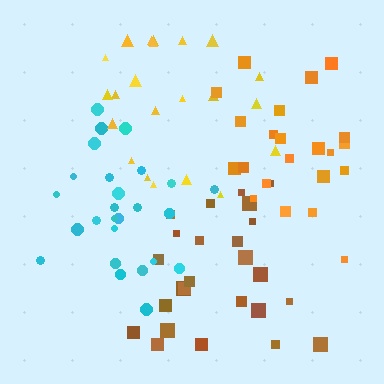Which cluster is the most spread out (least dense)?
Yellow.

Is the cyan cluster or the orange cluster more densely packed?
Cyan.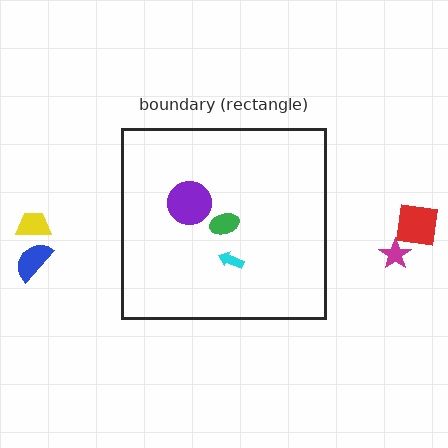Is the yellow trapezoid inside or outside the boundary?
Outside.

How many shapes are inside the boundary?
3 inside, 4 outside.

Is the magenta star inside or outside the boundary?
Outside.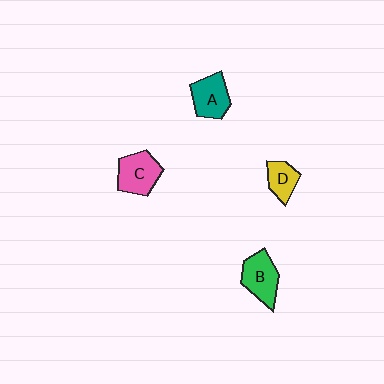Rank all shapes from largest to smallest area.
From largest to smallest: C (pink), B (green), A (teal), D (yellow).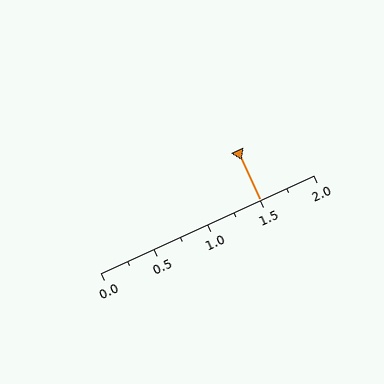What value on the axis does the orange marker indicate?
The marker indicates approximately 1.5.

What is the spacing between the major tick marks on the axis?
The major ticks are spaced 0.5 apart.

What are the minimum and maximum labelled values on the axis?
The axis runs from 0.0 to 2.0.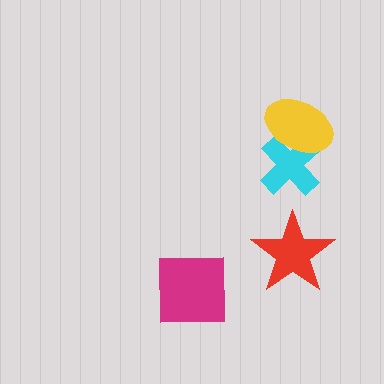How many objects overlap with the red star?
0 objects overlap with the red star.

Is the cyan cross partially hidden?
Yes, it is partially covered by another shape.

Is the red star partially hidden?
No, no other shape covers it.